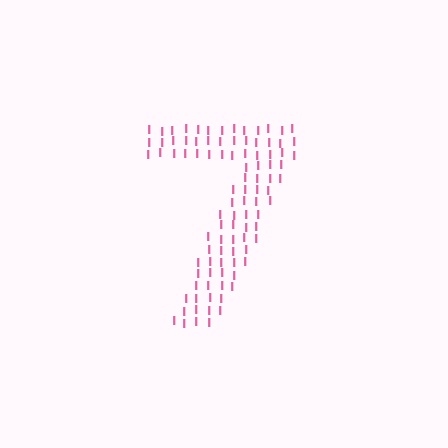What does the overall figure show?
The overall figure shows the digit 7.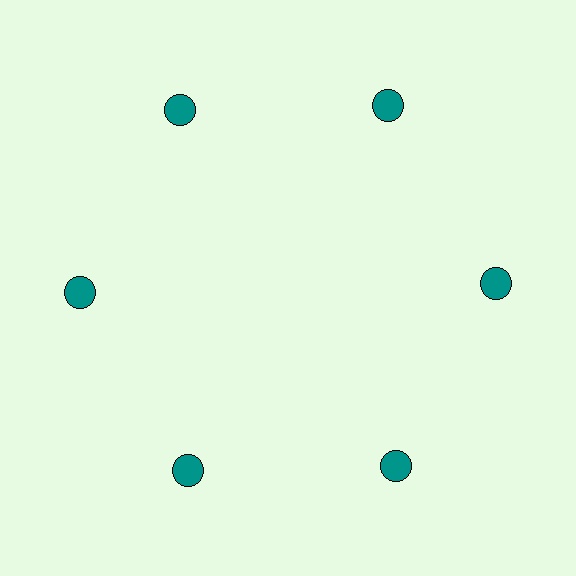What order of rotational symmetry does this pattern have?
This pattern has 6-fold rotational symmetry.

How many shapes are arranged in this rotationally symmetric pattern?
There are 6 shapes, arranged in 6 groups of 1.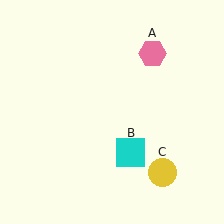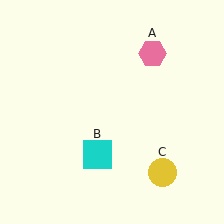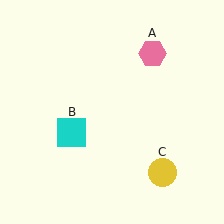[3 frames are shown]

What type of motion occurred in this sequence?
The cyan square (object B) rotated clockwise around the center of the scene.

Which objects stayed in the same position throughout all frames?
Pink hexagon (object A) and yellow circle (object C) remained stationary.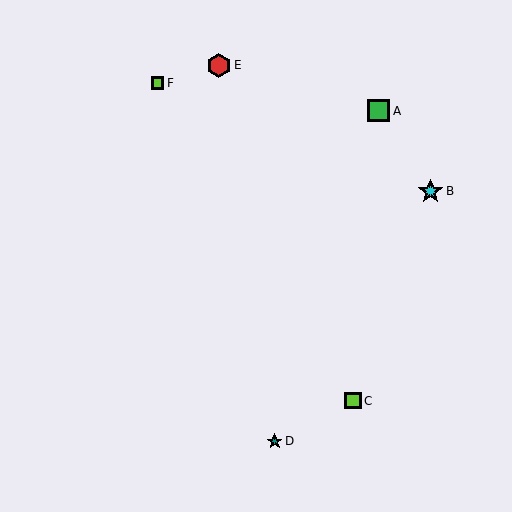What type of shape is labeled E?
Shape E is a red hexagon.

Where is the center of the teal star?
The center of the teal star is at (275, 441).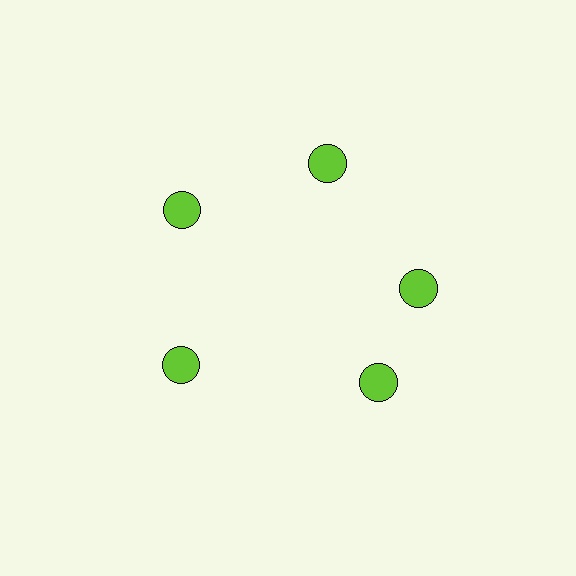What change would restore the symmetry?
The symmetry would be restored by rotating it back into even spacing with its neighbors so that all 5 circles sit at equal angles and equal distance from the center.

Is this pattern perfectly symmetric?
No. The 5 lime circles are arranged in a ring, but one element near the 5 o'clock position is rotated out of alignment along the ring, breaking the 5-fold rotational symmetry.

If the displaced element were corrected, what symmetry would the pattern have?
It would have 5-fold rotational symmetry — the pattern would map onto itself every 72 degrees.